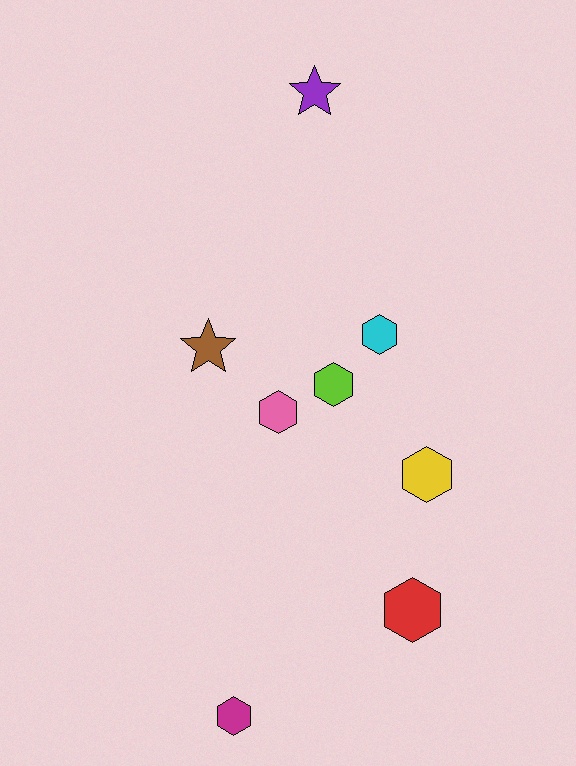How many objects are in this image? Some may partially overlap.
There are 8 objects.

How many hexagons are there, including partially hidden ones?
There are 6 hexagons.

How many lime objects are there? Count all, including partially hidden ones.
There is 1 lime object.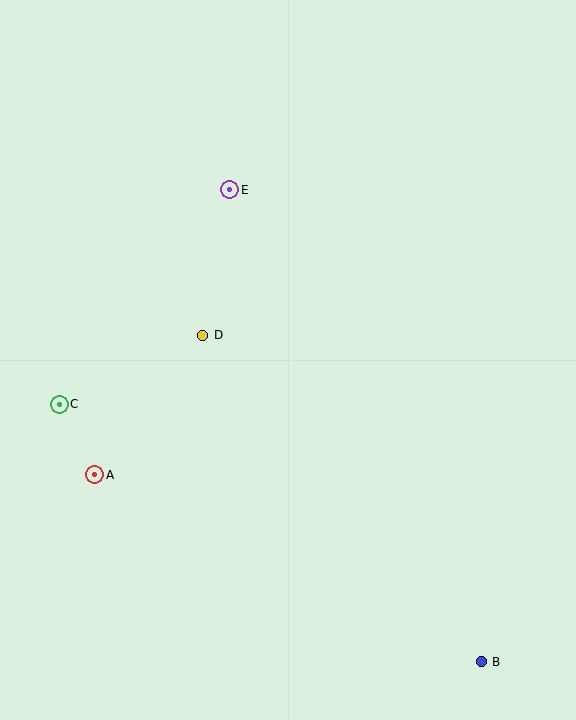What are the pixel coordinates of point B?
Point B is at (481, 662).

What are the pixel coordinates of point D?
Point D is at (203, 335).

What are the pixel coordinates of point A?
Point A is at (95, 475).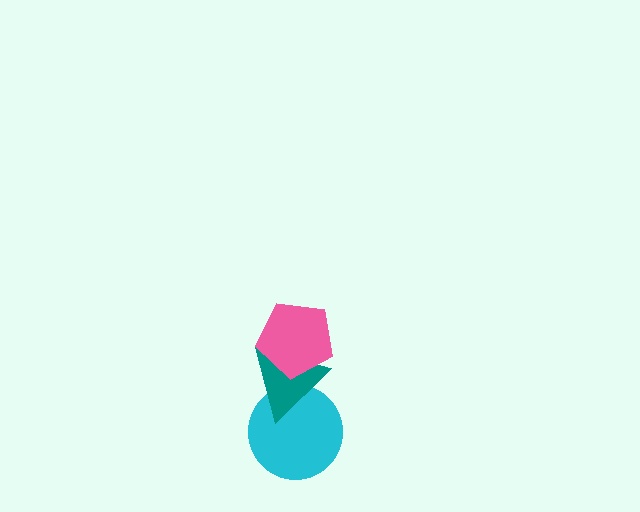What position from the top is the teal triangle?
The teal triangle is 2nd from the top.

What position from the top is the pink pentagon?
The pink pentagon is 1st from the top.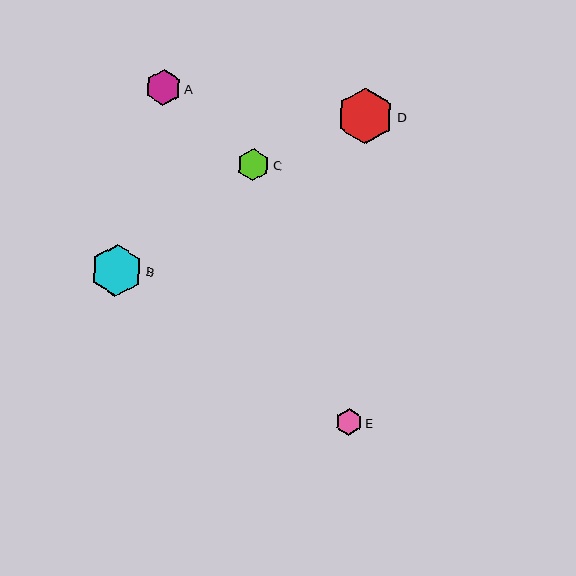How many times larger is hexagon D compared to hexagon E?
Hexagon D is approximately 2.1 times the size of hexagon E.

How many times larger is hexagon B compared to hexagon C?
Hexagon B is approximately 1.6 times the size of hexagon C.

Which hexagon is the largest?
Hexagon D is the largest with a size of approximately 57 pixels.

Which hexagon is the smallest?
Hexagon E is the smallest with a size of approximately 27 pixels.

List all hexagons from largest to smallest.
From largest to smallest: D, B, A, C, E.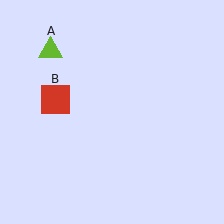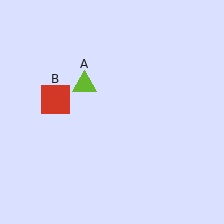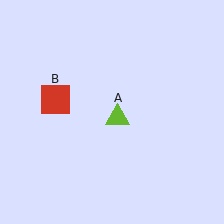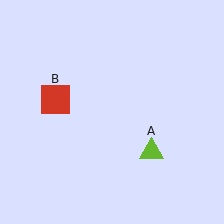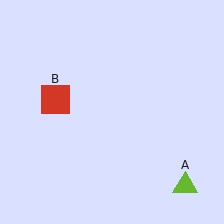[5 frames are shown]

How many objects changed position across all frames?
1 object changed position: lime triangle (object A).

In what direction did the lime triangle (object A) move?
The lime triangle (object A) moved down and to the right.